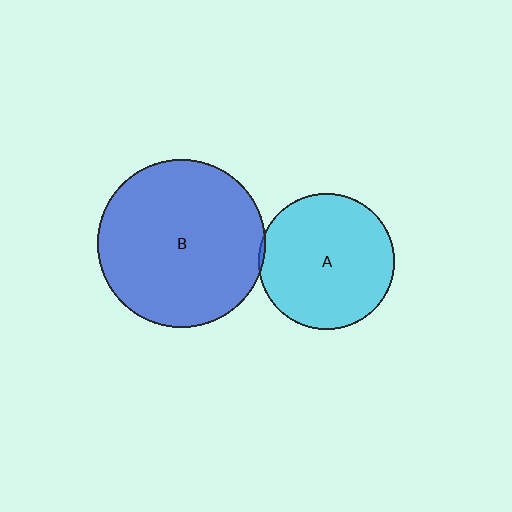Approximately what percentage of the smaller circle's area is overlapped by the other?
Approximately 5%.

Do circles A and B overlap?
Yes.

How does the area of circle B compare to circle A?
Approximately 1.5 times.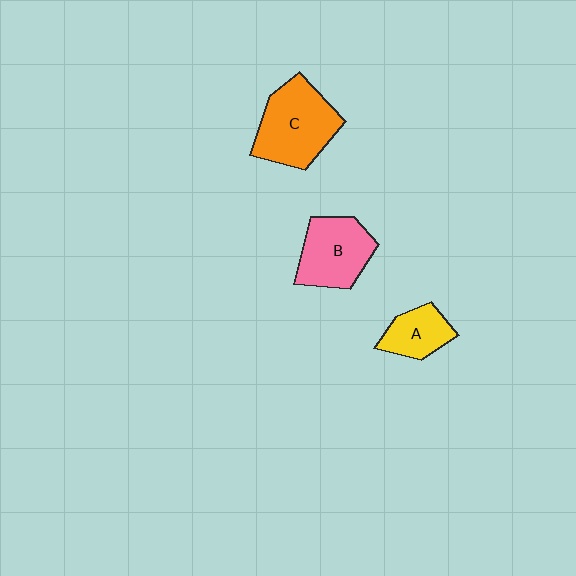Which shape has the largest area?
Shape C (orange).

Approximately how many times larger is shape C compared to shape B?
Approximately 1.2 times.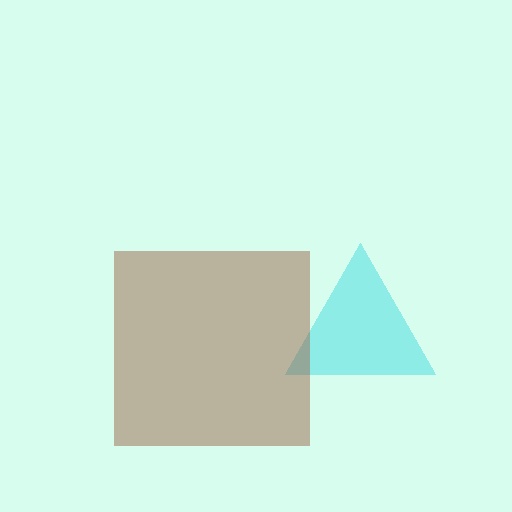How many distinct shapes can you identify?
There are 2 distinct shapes: a cyan triangle, a brown square.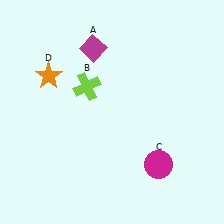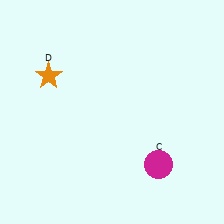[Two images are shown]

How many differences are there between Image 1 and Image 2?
There are 2 differences between the two images.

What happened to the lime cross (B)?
The lime cross (B) was removed in Image 2. It was in the top-left area of Image 1.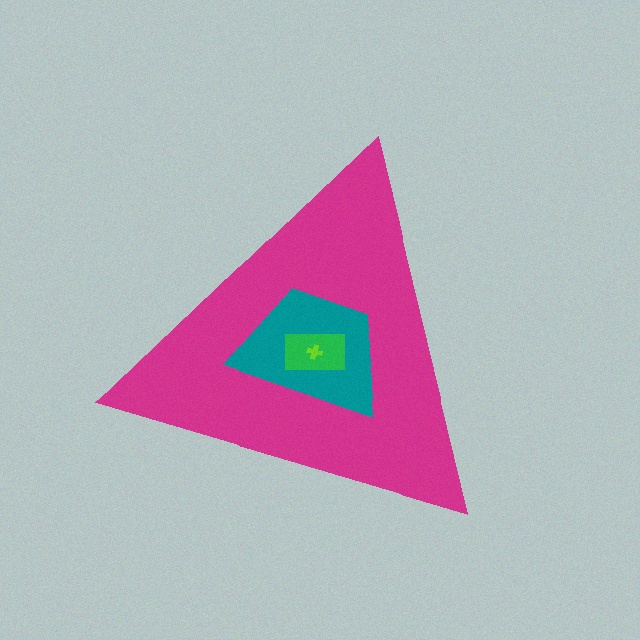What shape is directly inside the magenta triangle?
The teal trapezoid.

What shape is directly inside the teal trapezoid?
The green rectangle.